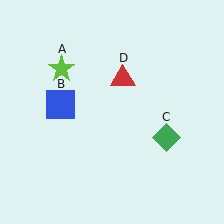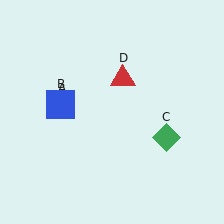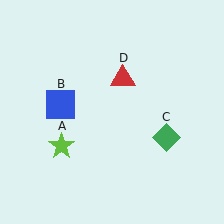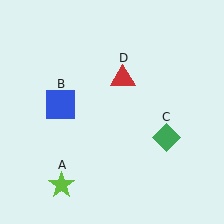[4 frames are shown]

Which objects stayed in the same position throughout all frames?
Blue square (object B) and green diamond (object C) and red triangle (object D) remained stationary.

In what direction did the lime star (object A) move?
The lime star (object A) moved down.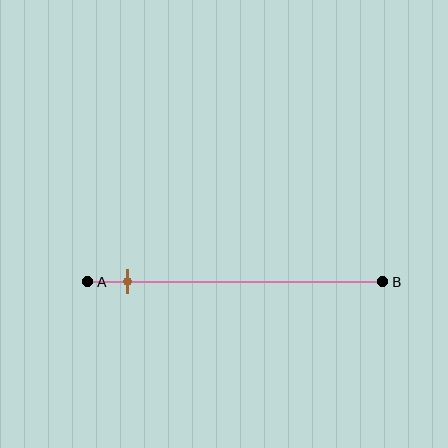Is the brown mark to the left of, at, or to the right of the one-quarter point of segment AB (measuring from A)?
The brown mark is to the left of the one-quarter point of segment AB.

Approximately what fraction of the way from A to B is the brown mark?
The brown mark is approximately 15% of the way from A to B.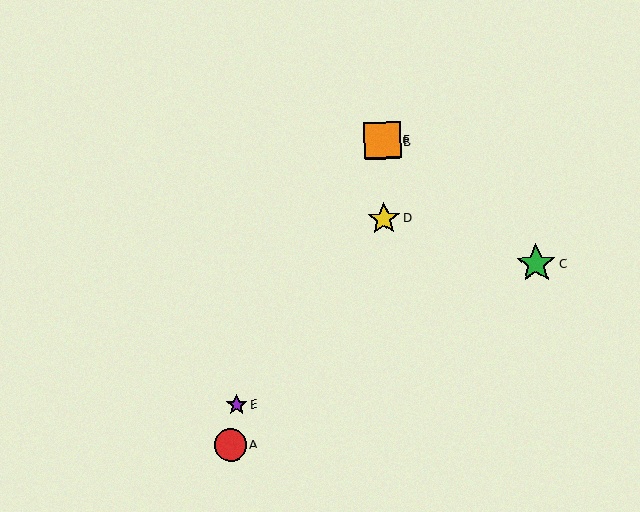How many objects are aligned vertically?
3 objects (B, D, F) are aligned vertically.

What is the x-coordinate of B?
Object B is at x≈382.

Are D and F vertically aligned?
Yes, both are at x≈384.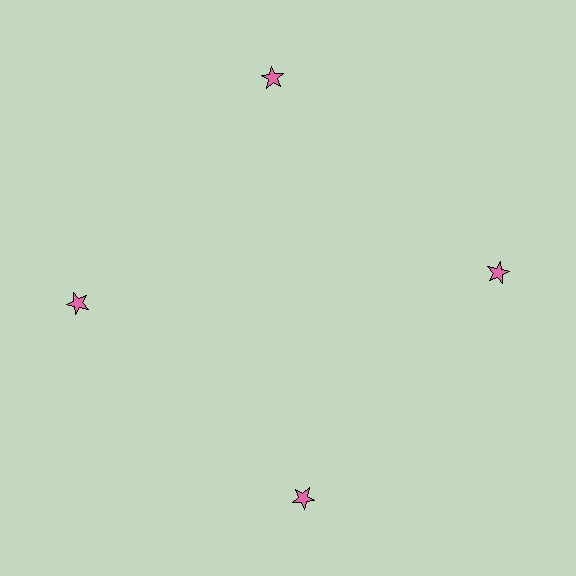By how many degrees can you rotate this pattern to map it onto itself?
The pattern maps onto itself every 90 degrees of rotation.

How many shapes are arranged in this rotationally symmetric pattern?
There are 4 shapes, arranged in 4 groups of 1.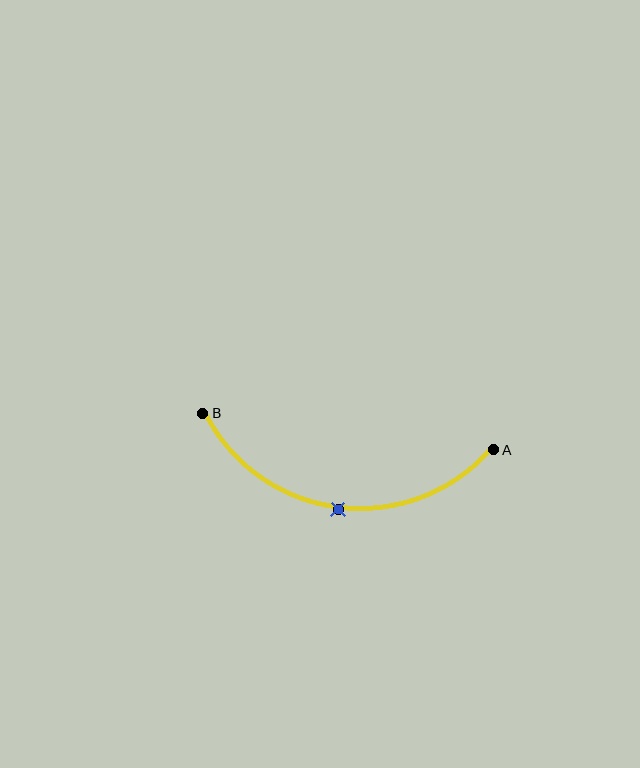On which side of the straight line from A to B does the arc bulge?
The arc bulges below the straight line connecting A and B.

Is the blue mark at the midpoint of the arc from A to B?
Yes. The blue mark lies on the arc at equal arc-length from both A and B — it is the arc midpoint.